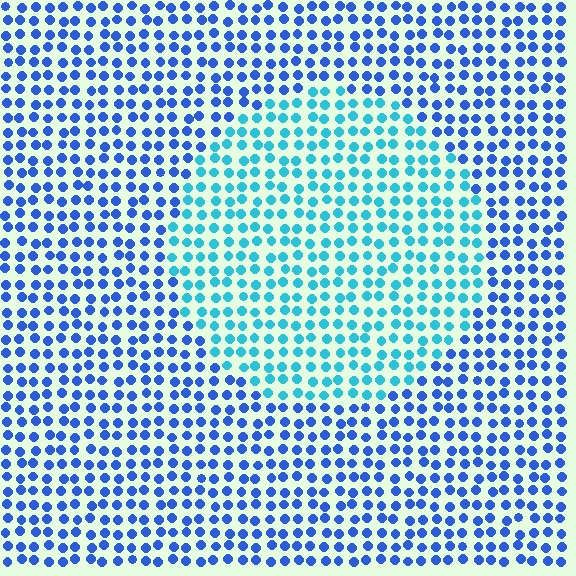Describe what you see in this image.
The image is filled with small blue elements in a uniform arrangement. A circle-shaped region is visible where the elements are tinted to a slightly different hue, forming a subtle color boundary.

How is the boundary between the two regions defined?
The boundary is defined purely by a slight shift in hue (about 36 degrees). Spacing, size, and orientation are identical on both sides.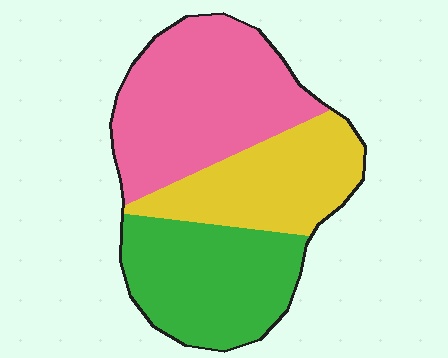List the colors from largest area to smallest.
From largest to smallest: pink, green, yellow.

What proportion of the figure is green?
Green covers about 30% of the figure.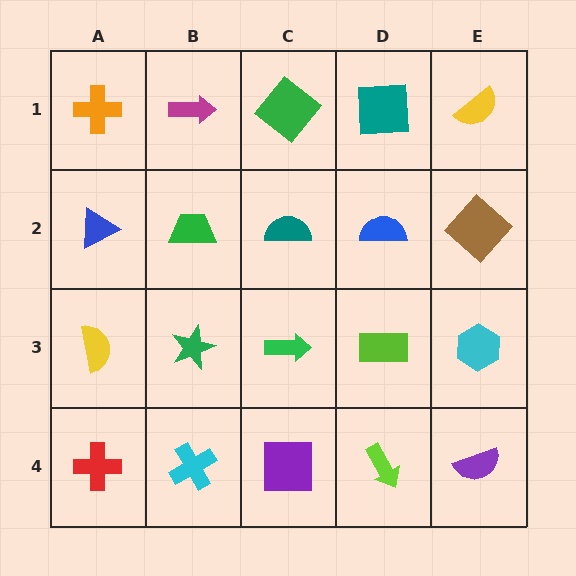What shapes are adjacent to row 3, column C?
A teal semicircle (row 2, column C), a purple square (row 4, column C), a green star (row 3, column B), a lime rectangle (row 3, column D).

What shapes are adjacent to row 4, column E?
A cyan hexagon (row 3, column E), a lime arrow (row 4, column D).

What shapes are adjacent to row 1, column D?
A blue semicircle (row 2, column D), a green diamond (row 1, column C), a yellow semicircle (row 1, column E).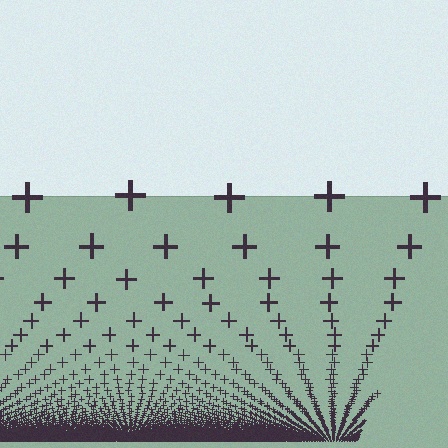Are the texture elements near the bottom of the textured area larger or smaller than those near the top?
Smaller. The gradient is inverted — elements near the bottom are smaller and denser.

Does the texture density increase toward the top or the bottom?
Density increases toward the bottom.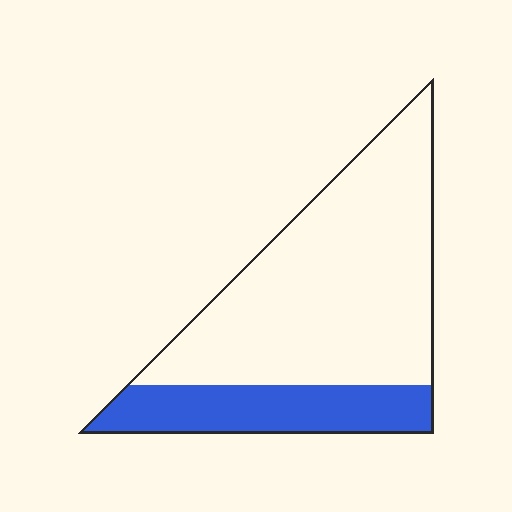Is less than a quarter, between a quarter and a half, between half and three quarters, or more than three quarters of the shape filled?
Between a quarter and a half.